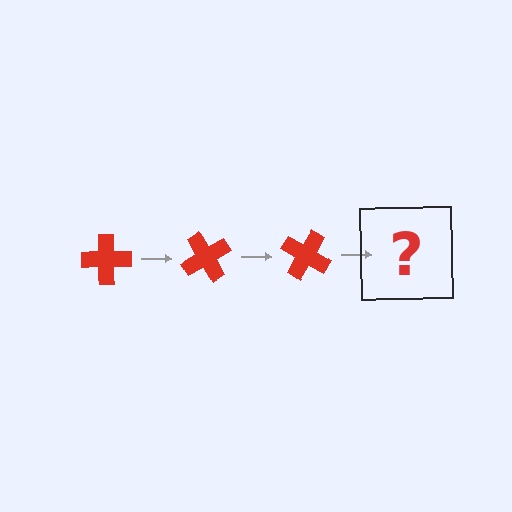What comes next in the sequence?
The next element should be a red cross rotated 180 degrees.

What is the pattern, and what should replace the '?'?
The pattern is that the cross rotates 60 degrees each step. The '?' should be a red cross rotated 180 degrees.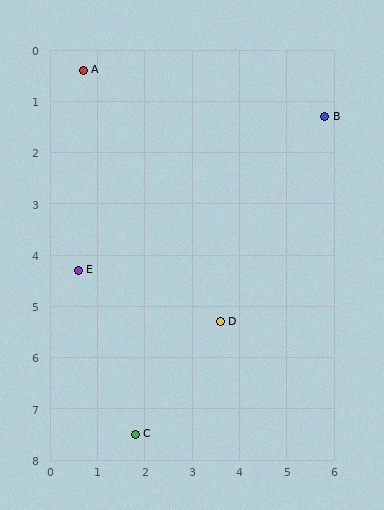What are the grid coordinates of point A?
Point A is at approximately (0.7, 0.4).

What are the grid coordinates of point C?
Point C is at approximately (1.8, 7.5).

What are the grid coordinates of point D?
Point D is at approximately (3.6, 5.3).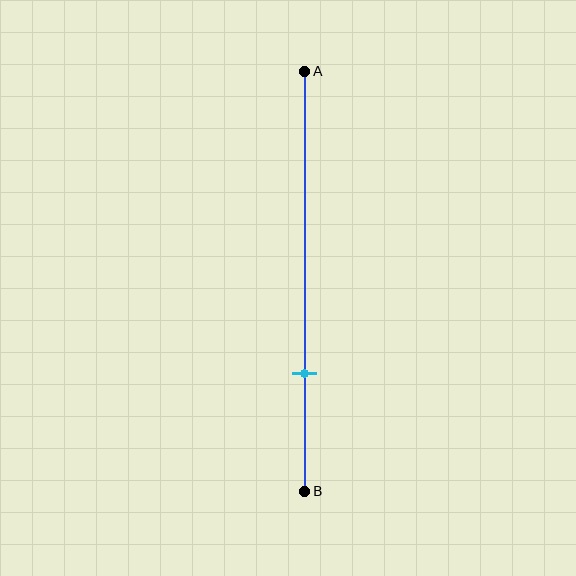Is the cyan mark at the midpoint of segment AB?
No, the mark is at about 70% from A, not at the 50% midpoint.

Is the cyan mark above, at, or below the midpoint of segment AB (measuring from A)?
The cyan mark is below the midpoint of segment AB.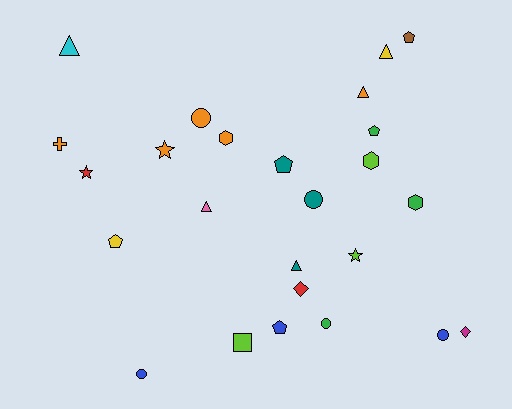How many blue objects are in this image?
There are 3 blue objects.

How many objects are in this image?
There are 25 objects.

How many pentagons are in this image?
There are 5 pentagons.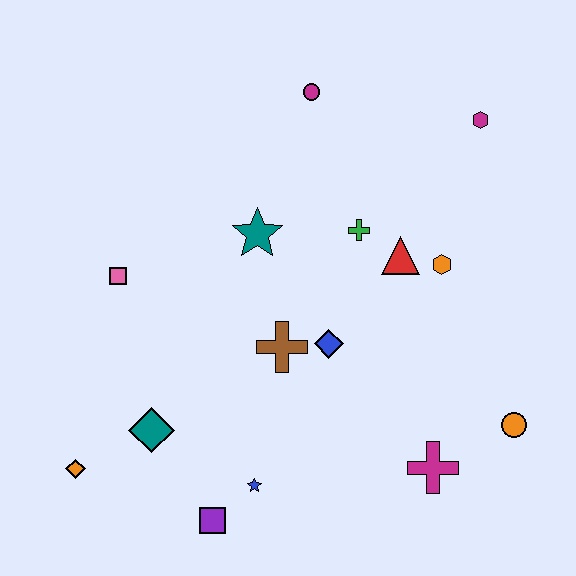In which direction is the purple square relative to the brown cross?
The purple square is below the brown cross.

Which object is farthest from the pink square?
The orange circle is farthest from the pink square.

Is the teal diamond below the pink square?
Yes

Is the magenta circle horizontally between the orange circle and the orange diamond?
Yes